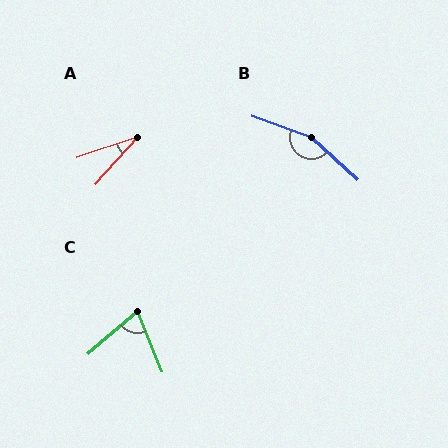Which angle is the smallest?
A, at approximately 30 degrees.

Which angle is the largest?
B, at approximately 158 degrees.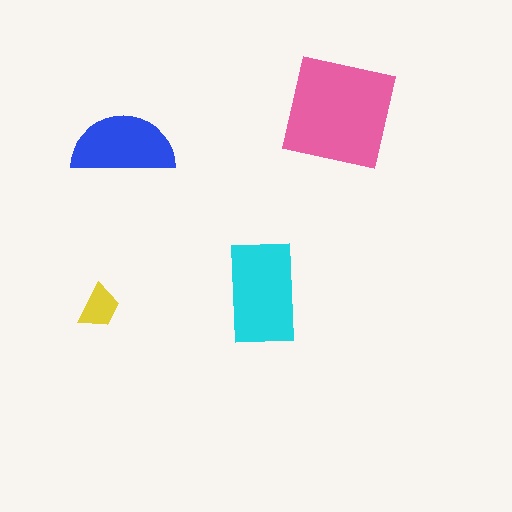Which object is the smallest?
The yellow trapezoid.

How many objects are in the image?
There are 4 objects in the image.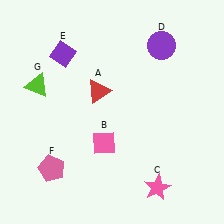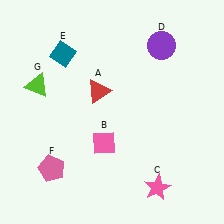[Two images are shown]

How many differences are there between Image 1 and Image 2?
There is 1 difference between the two images.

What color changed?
The diamond (E) changed from purple in Image 1 to teal in Image 2.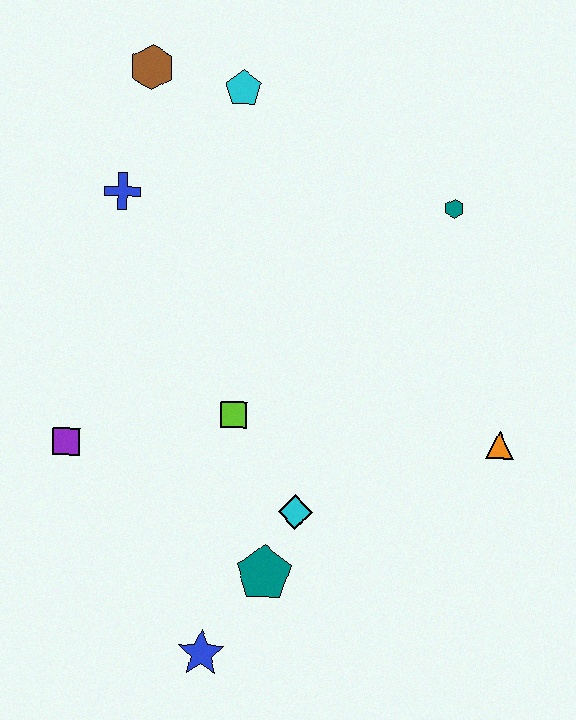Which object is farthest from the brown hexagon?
The blue star is farthest from the brown hexagon.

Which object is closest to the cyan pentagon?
The brown hexagon is closest to the cyan pentagon.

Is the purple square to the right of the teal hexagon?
No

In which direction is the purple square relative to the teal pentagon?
The purple square is to the left of the teal pentagon.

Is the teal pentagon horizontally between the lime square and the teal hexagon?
Yes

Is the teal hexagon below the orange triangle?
No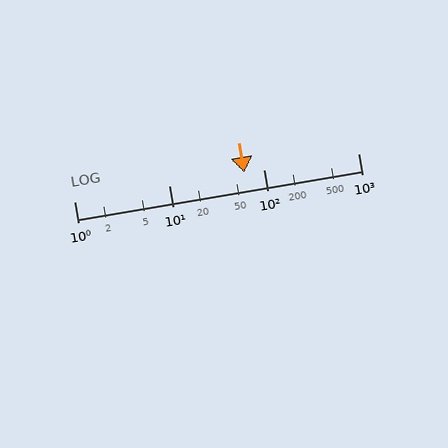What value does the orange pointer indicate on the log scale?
The pointer indicates approximately 62.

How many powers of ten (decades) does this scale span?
The scale spans 3 decades, from 1 to 1000.